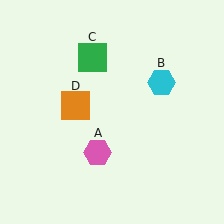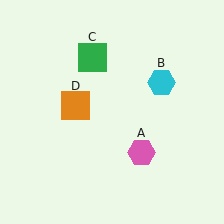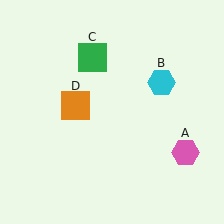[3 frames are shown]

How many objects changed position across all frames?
1 object changed position: pink hexagon (object A).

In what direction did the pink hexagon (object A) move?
The pink hexagon (object A) moved right.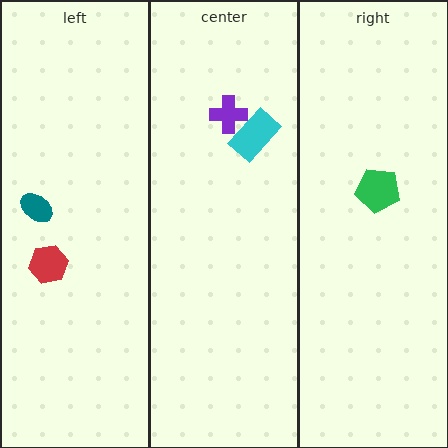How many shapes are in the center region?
2.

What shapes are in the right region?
The green pentagon.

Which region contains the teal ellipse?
The left region.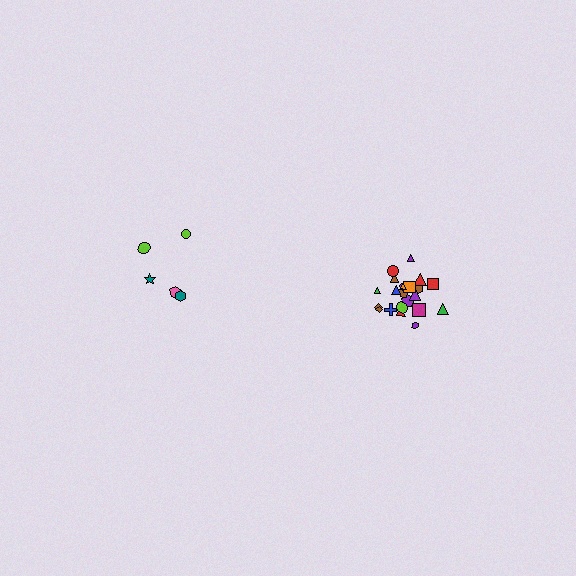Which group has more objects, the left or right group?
The right group.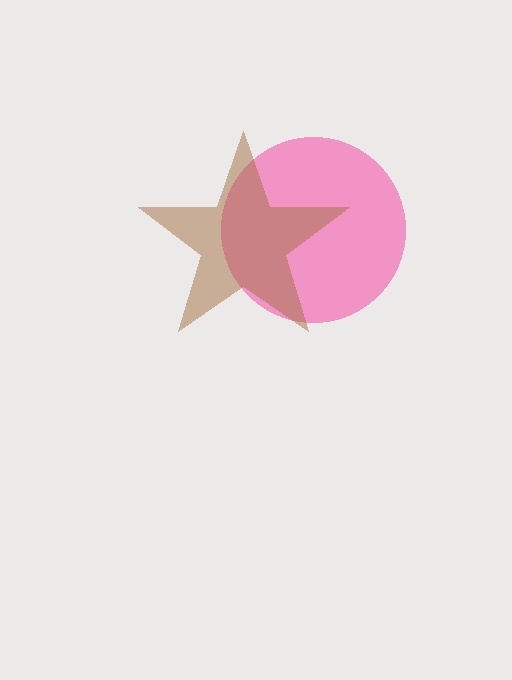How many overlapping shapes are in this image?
There are 2 overlapping shapes in the image.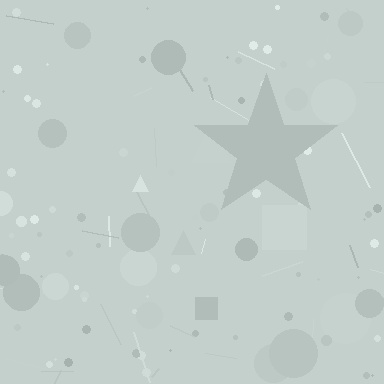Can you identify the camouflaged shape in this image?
The camouflaged shape is a star.